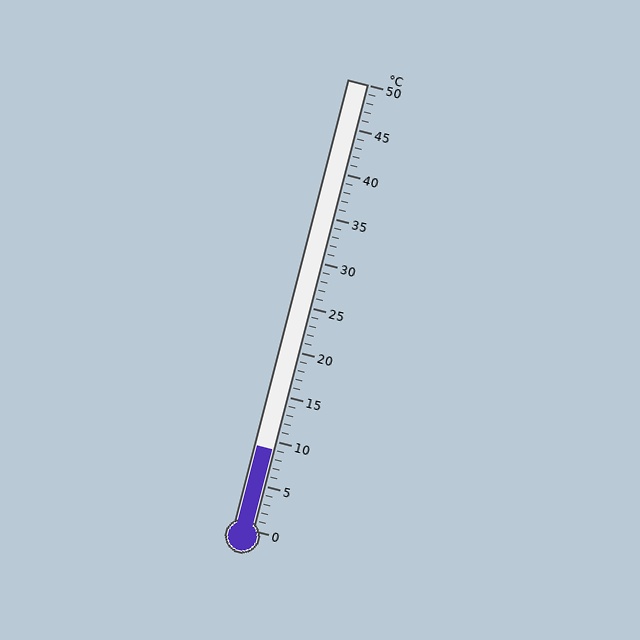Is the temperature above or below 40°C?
The temperature is below 40°C.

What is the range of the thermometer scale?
The thermometer scale ranges from 0°C to 50°C.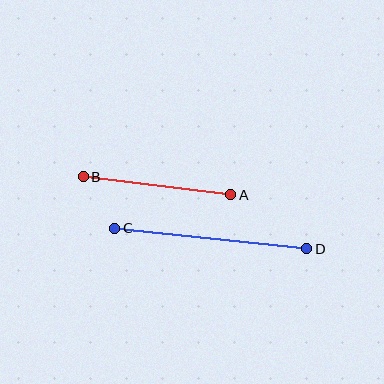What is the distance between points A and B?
The distance is approximately 149 pixels.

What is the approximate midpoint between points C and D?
The midpoint is at approximately (211, 239) pixels.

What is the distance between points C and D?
The distance is approximately 193 pixels.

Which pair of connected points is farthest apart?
Points C and D are farthest apart.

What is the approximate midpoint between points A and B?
The midpoint is at approximately (157, 186) pixels.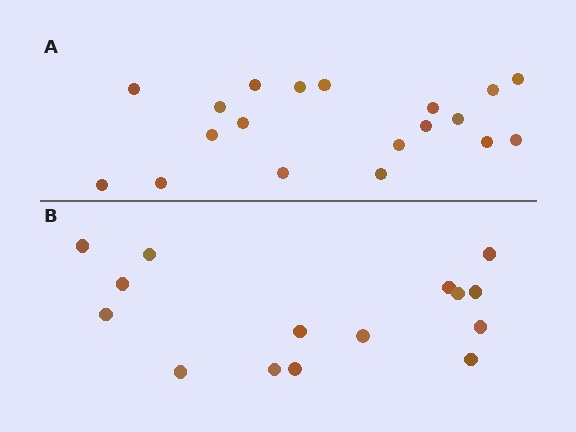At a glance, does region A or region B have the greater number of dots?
Region A (the top region) has more dots.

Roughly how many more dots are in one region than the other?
Region A has about 4 more dots than region B.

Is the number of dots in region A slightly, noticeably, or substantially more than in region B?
Region A has noticeably more, but not dramatically so. The ratio is roughly 1.3 to 1.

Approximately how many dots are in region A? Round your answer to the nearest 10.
About 20 dots. (The exact count is 19, which rounds to 20.)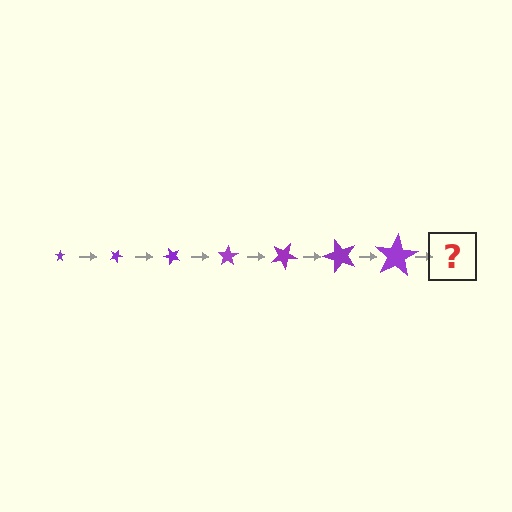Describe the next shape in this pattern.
It should be a star, larger than the previous one and rotated 175 degrees from the start.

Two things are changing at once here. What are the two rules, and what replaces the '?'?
The two rules are that the star grows larger each step and it rotates 25 degrees each step. The '?' should be a star, larger than the previous one and rotated 175 degrees from the start.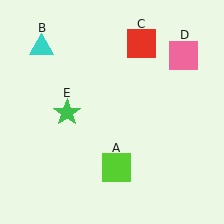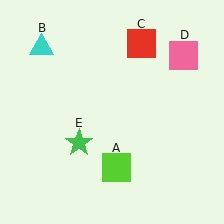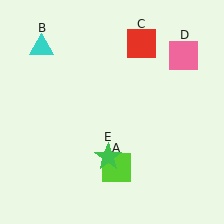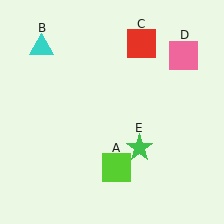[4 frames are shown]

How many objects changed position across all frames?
1 object changed position: green star (object E).